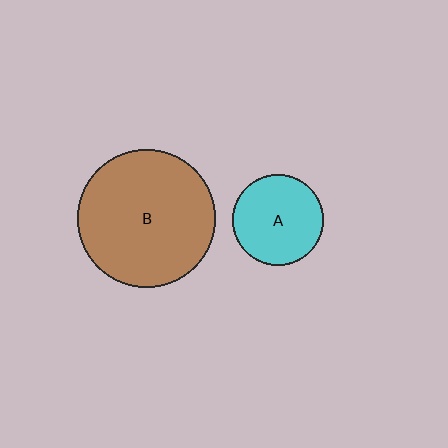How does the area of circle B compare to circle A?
Approximately 2.3 times.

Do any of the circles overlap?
No, none of the circles overlap.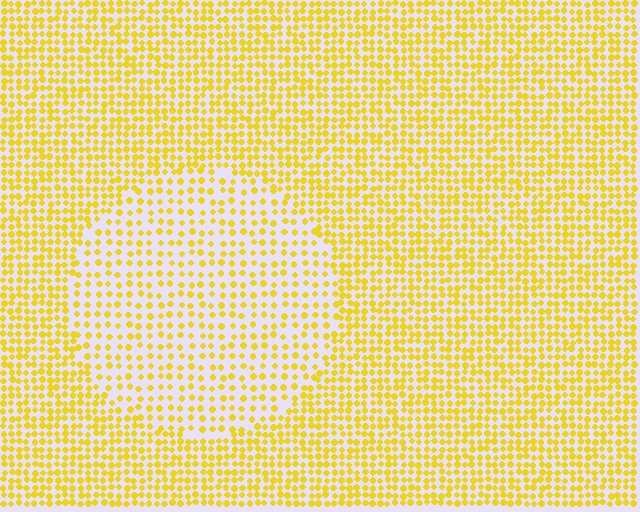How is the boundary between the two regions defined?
The boundary is defined by a change in element density (approximately 1.8x ratio). All elements are the same color, size, and shape.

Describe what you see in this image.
The image contains small yellow elements arranged at two different densities. A circle-shaped region is visible where the elements are less densely packed than the surrounding area.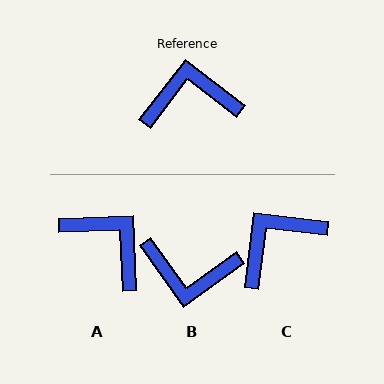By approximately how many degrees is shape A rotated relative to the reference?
Approximately 50 degrees clockwise.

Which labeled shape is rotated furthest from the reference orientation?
B, about 164 degrees away.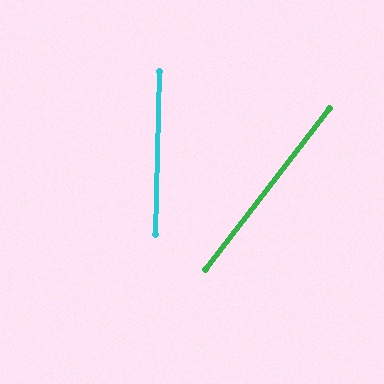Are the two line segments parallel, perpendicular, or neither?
Neither parallel nor perpendicular — they differ by about 36°.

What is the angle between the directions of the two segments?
Approximately 36 degrees.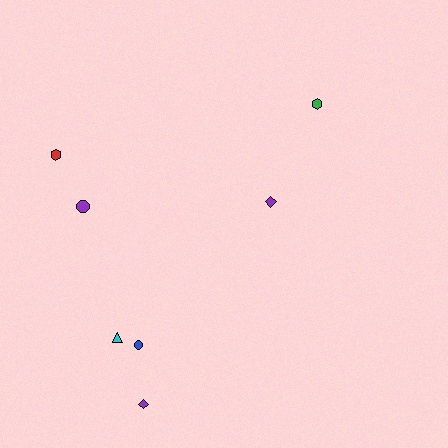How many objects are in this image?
There are 7 objects.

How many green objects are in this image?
There is 1 green object.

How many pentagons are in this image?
There are no pentagons.